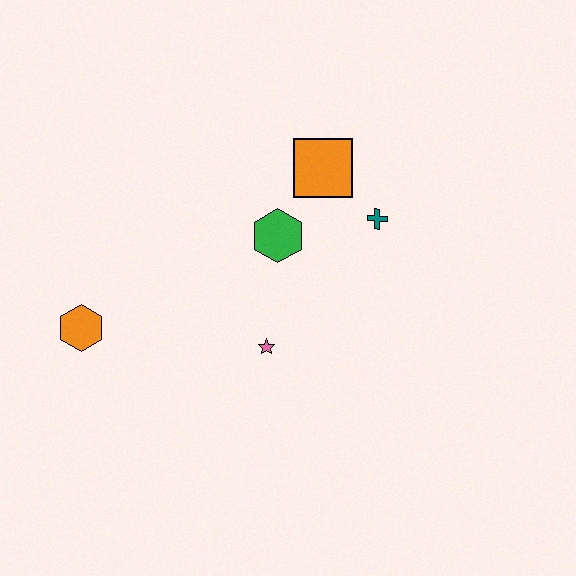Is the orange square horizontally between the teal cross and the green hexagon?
Yes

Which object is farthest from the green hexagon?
The orange hexagon is farthest from the green hexagon.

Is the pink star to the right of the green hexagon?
No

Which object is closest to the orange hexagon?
The pink star is closest to the orange hexagon.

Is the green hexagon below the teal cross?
Yes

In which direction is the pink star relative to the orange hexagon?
The pink star is to the right of the orange hexagon.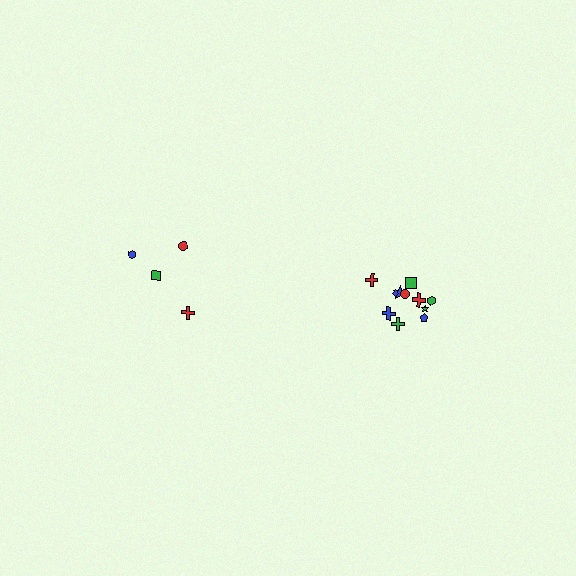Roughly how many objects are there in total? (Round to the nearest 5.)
Roughly 15 objects in total.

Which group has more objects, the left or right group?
The right group.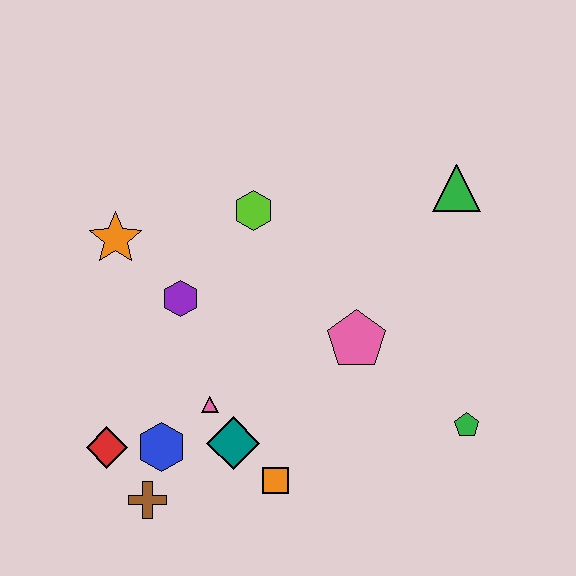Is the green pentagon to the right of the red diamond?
Yes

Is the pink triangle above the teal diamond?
Yes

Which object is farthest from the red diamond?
The green triangle is farthest from the red diamond.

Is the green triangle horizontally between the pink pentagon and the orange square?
No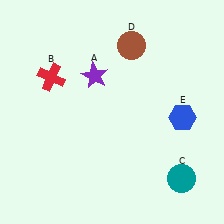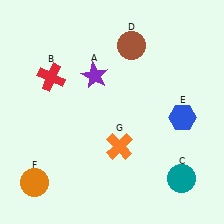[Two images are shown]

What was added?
An orange circle (F), an orange cross (G) were added in Image 2.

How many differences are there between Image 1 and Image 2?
There are 2 differences between the two images.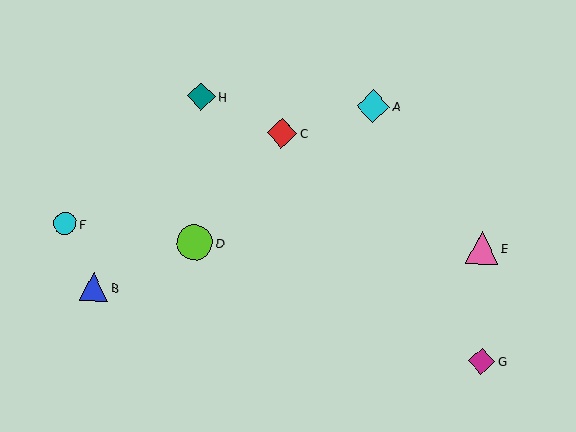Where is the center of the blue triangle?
The center of the blue triangle is at (94, 287).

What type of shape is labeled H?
Shape H is a teal diamond.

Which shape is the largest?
The lime circle (labeled D) is the largest.